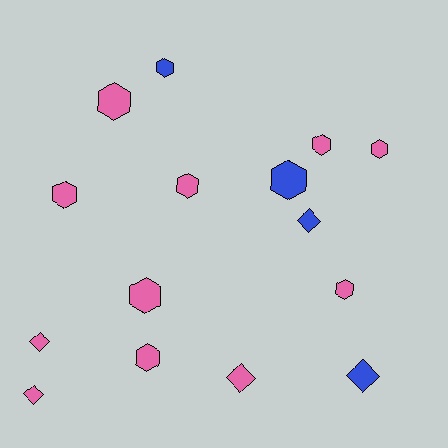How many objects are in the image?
There are 15 objects.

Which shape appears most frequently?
Hexagon, with 10 objects.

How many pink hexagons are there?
There are 8 pink hexagons.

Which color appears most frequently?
Pink, with 11 objects.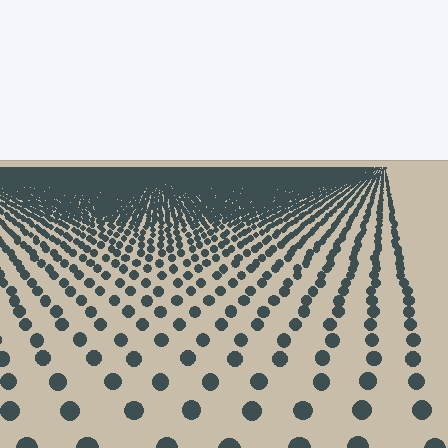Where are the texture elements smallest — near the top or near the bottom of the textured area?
Near the top.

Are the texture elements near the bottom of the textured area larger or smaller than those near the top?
Larger. Near the bottom, elements are closer to the viewer and appear at a bigger on-screen size.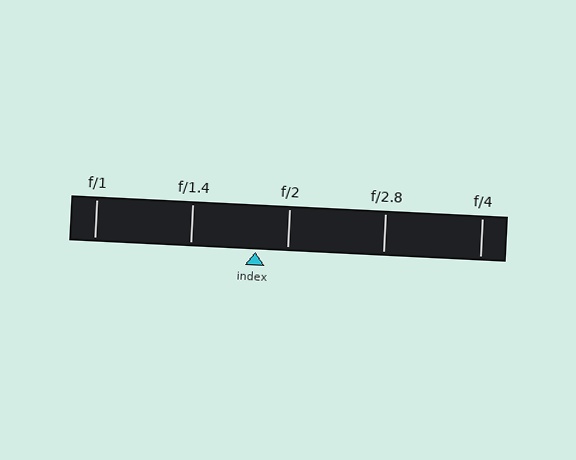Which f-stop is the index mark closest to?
The index mark is closest to f/2.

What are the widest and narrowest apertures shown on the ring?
The widest aperture shown is f/1 and the narrowest is f/4.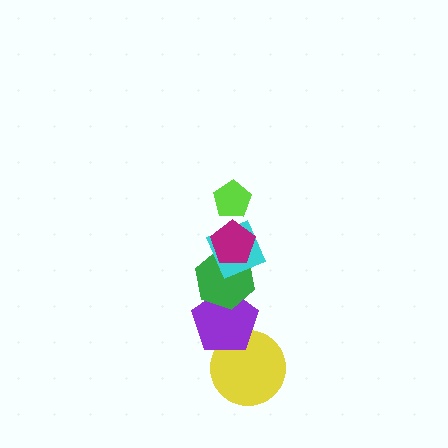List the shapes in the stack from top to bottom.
From top to bottom: the lime pentagon, the magenta pentagon, the cyan diamond, the green hexagon, the purple pentagon, the yellow circle.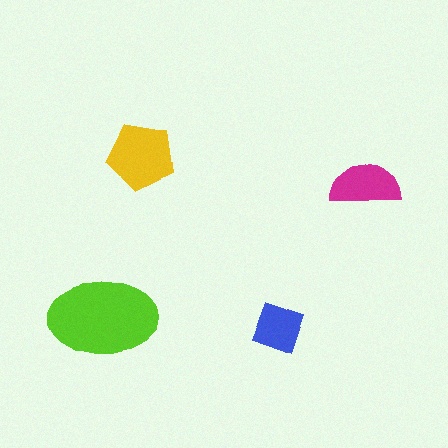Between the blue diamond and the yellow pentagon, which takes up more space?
The yellow pentagon.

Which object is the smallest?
The blue diamond.